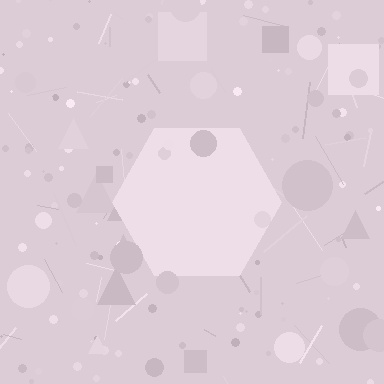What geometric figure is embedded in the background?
A hexagon is embedded in the background.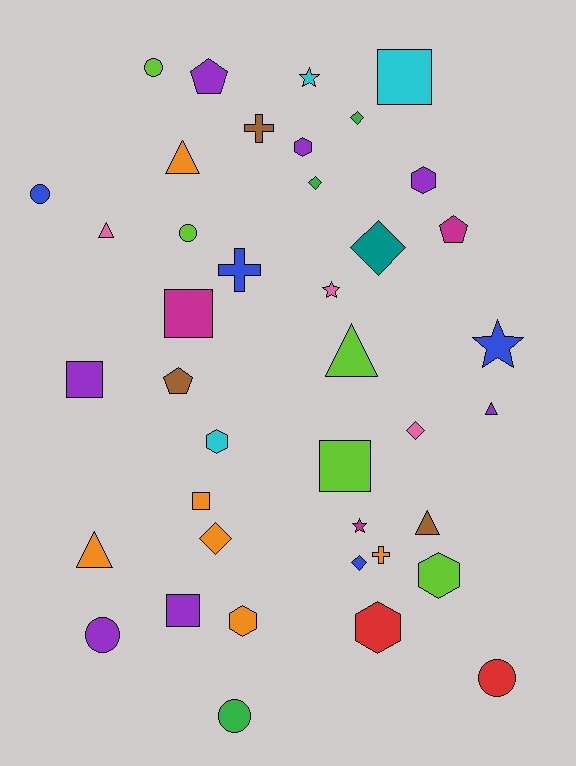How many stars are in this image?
There are 4 stars.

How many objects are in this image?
There are 40 objects.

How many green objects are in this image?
There are 3 green objects.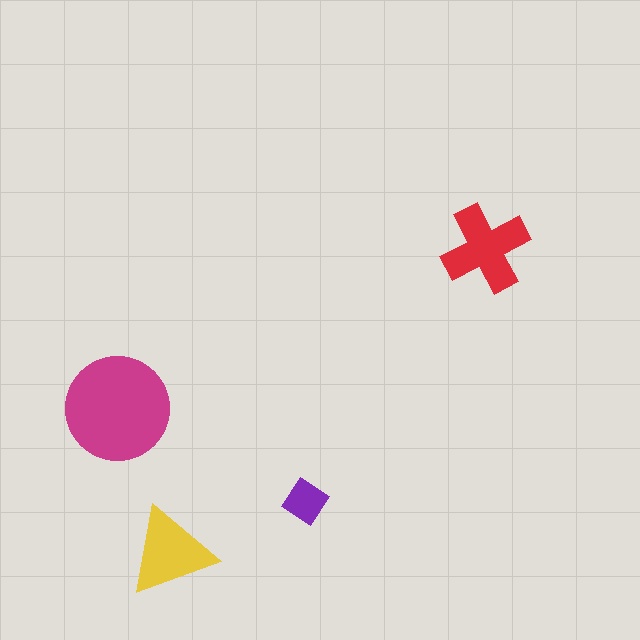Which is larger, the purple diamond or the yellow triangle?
The yellow triangle.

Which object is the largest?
The magenta circle.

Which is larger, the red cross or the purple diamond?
The red cross.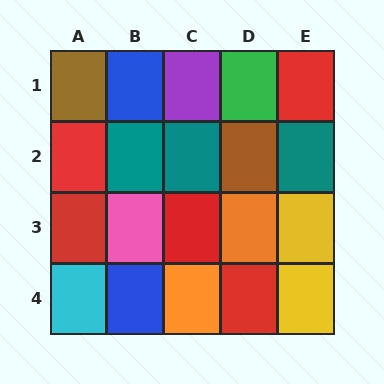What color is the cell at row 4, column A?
Cyan.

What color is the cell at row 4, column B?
Blue.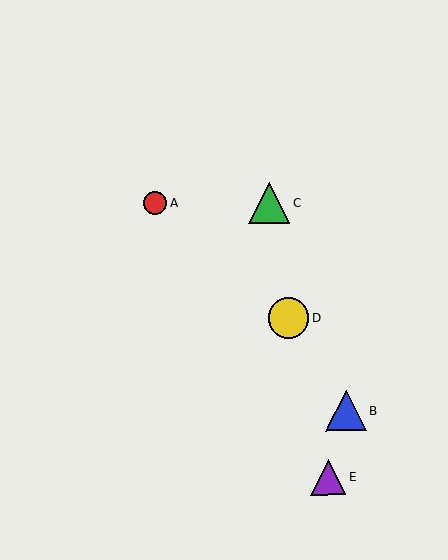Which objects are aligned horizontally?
Objects A, C are aligned horizontally.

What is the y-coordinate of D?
Object D is at y≈318.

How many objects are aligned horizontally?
2 objects (A, C) are aligned horizontally.